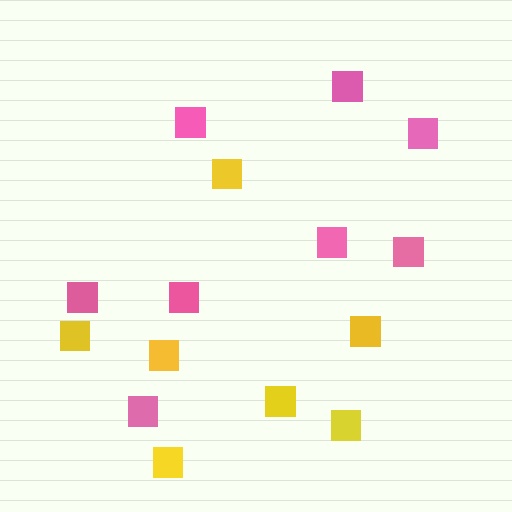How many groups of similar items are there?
There are 2 groups: one group of pink squares (8) and one group of yellow squares (7).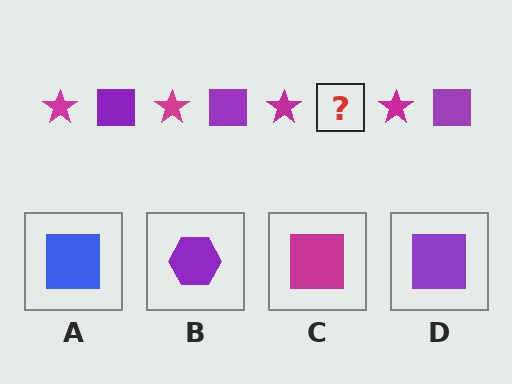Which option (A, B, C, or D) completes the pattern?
D.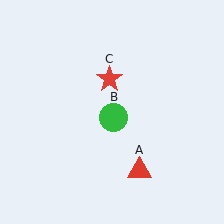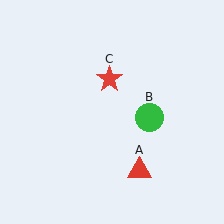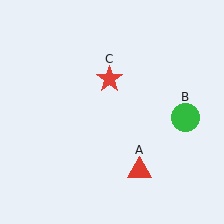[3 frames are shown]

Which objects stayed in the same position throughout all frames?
Red triangle (object A) and red star (object C) remained stationary.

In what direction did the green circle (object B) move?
The green circle (object B) moved right.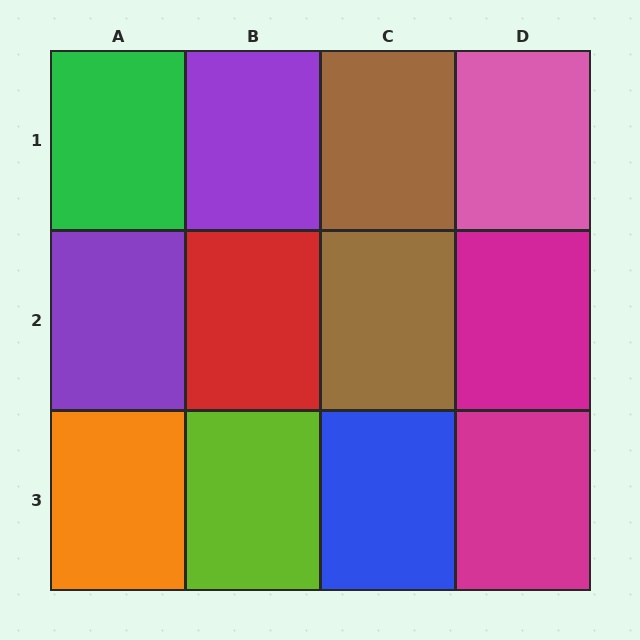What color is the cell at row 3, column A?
Orange.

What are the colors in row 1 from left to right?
Green, purple, brown, pink.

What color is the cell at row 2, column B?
Red.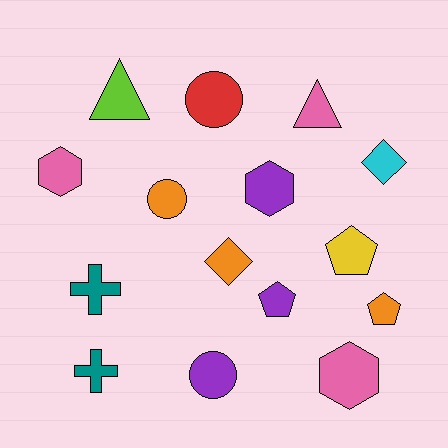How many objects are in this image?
There are 15 objects.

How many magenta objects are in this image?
There are no magenta objects.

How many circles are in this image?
There are 3 circles.